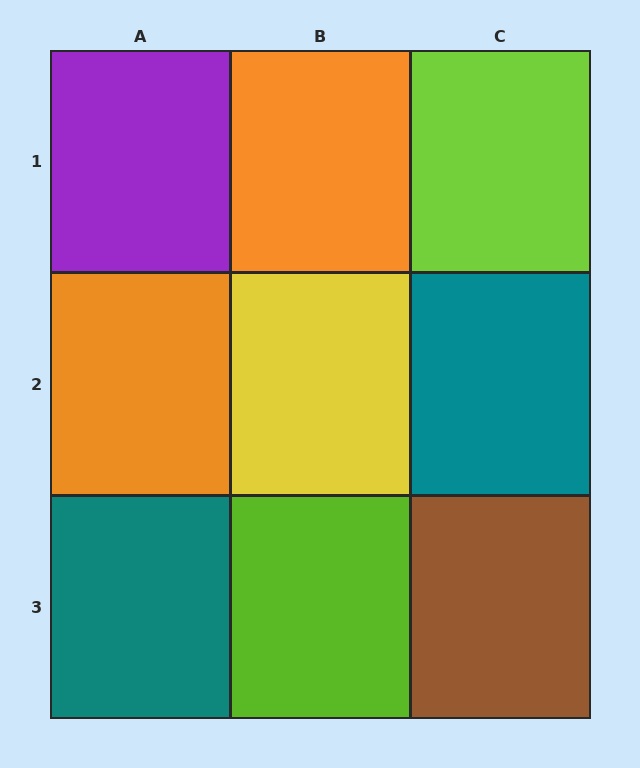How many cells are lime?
2 cells are lime.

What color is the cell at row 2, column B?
Yellow.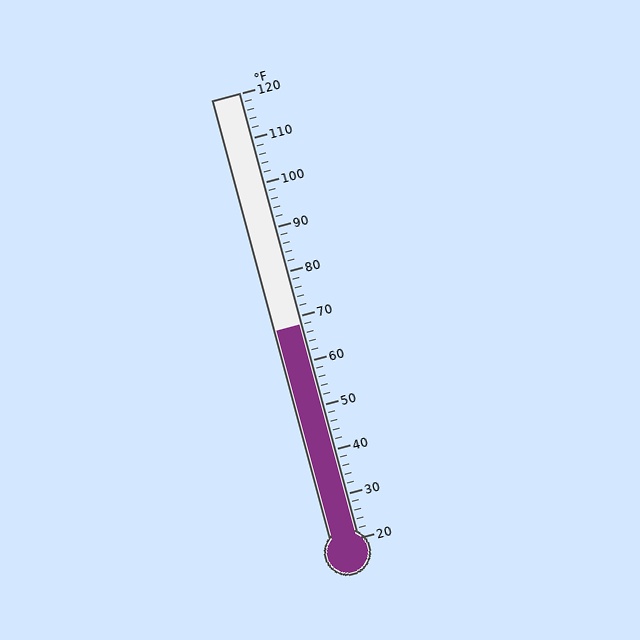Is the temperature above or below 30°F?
The temperature is above 30°F.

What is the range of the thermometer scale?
The thermometer scale ranges from 20°F to 120°F.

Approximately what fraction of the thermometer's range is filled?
The thermometer is filled to approximately 50% of its range.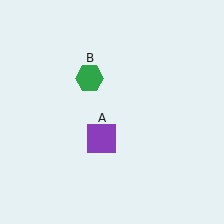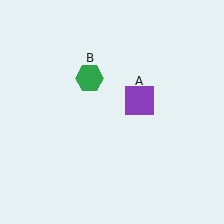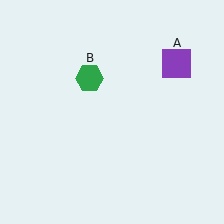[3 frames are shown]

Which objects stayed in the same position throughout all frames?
Green hexagon (object B) remained stationary.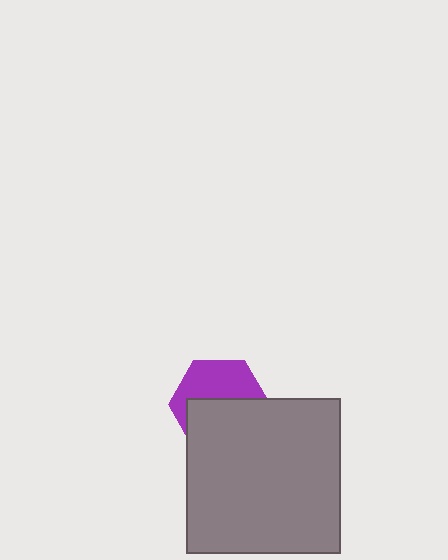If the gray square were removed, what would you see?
You would see the complete purple hexagon.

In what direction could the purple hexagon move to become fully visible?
The purple hexagon could move up. That would shift it out from behind the gray square entirely.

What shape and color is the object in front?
The object in front is a gray square.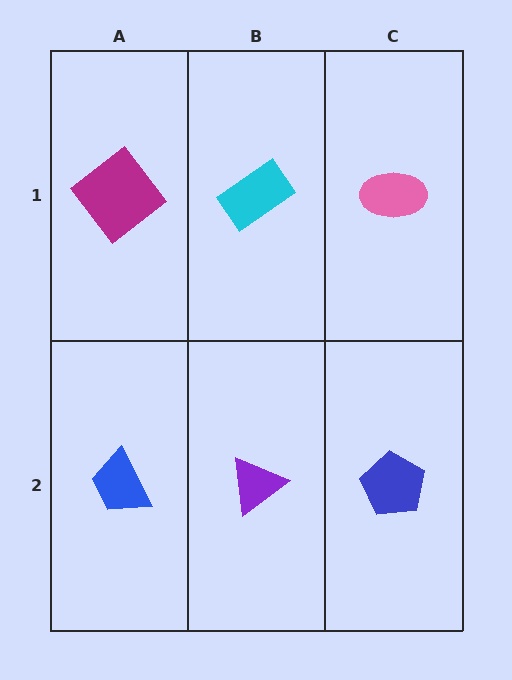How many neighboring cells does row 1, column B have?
3.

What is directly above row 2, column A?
A magenta diamond.